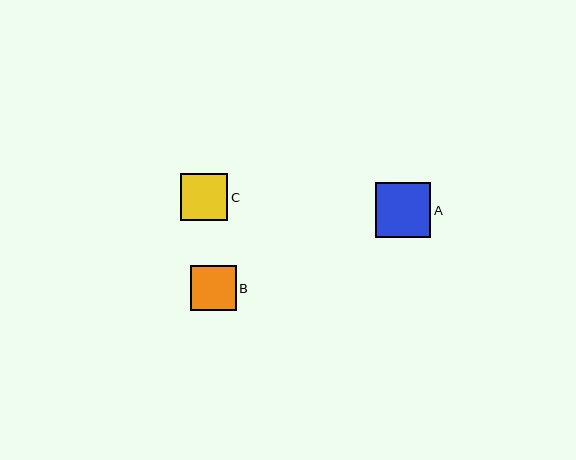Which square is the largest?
Square A is the largest with a size of approximately 55 pixels.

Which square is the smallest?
Square B is the smallest with a size of approximately 46 pixels.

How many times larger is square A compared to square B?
Square A is approximately 1.2 times the size of square B.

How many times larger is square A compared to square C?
Square A is approximately 1.2 times the size of square C.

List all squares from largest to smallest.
From largest to smallest: A, C, B.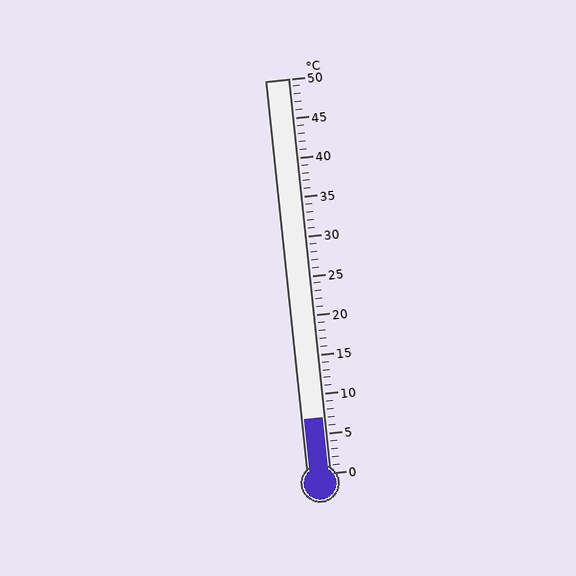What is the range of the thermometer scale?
The thermometer scale ranges from 0°C to 50°C.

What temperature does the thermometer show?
The thermometer shows approximately 7°C.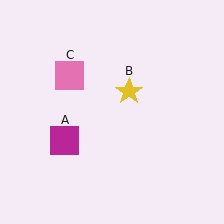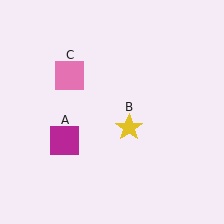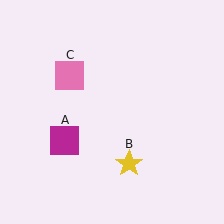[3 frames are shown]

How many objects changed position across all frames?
1 object changed position: yellow star (object B).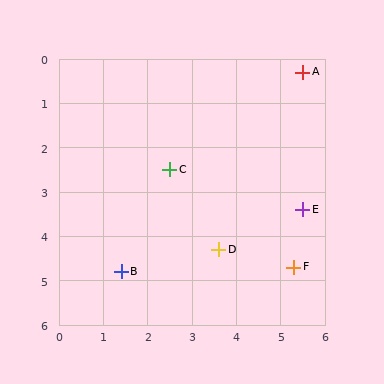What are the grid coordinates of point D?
Point D is at approximately (3.6, 4.3).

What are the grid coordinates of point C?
Point C is at approximately (2.5, 2.5).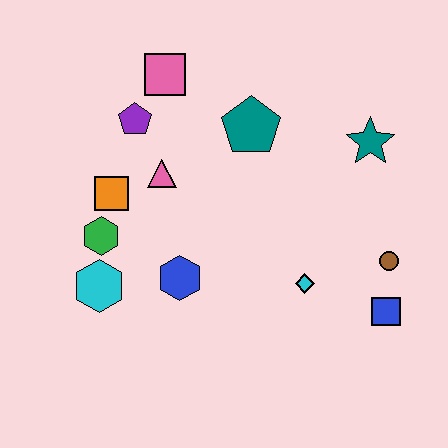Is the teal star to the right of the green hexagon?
Yes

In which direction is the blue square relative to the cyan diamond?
The blue square is to the right of the cyan diamond.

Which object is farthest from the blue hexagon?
The teal star is farthest from the blue hexagon.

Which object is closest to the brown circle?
The blue square is closest to the brown circle.